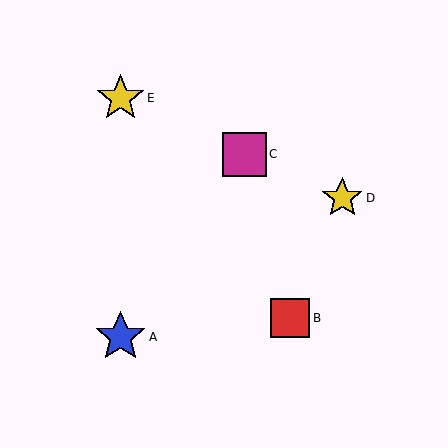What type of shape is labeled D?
Shape D is a yellow star.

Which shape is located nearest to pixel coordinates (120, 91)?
The yellow star (labeled E) at (120, 98) is nearest to that location.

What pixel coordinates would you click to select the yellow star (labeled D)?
Click at (342, 198) to select the yellow star D.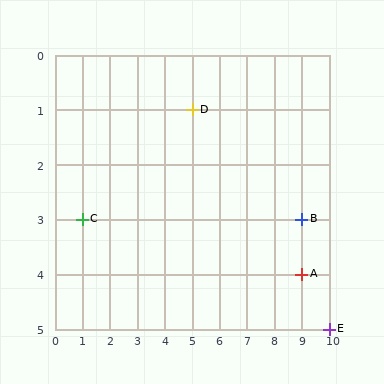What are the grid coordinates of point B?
Point B is at grid coordinates (9, 3).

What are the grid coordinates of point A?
Point A is at grid coordinates (9, 4).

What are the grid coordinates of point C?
Point C is at grid coordinates (1, 3).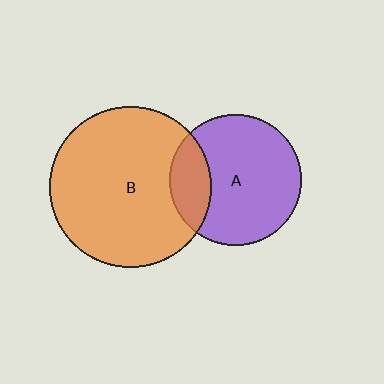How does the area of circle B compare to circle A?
Approximately 1.5 times.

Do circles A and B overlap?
Yes.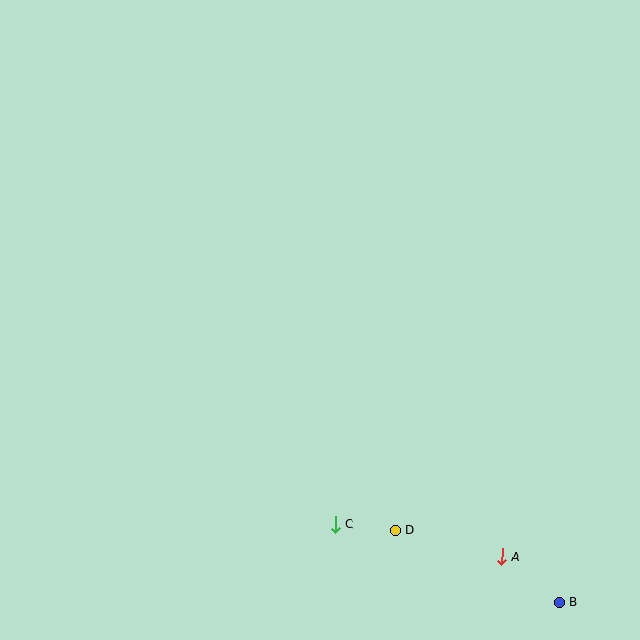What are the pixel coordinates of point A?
Point A is at (502, 556).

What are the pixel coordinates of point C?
Point C is at (335, 524).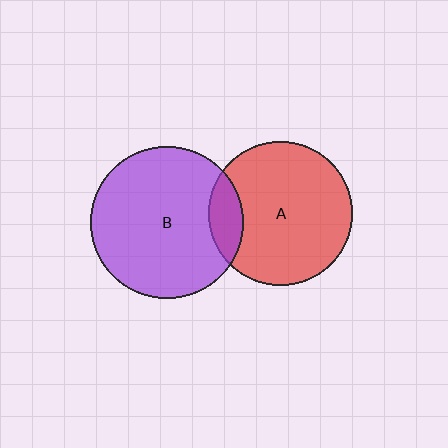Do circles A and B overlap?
Yes.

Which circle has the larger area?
Circle B (purple).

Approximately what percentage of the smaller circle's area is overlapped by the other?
Approximately 15%.